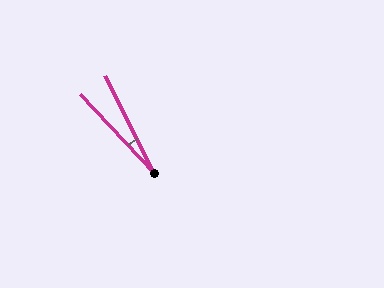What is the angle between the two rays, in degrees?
Approximately 16 degrees.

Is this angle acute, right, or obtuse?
It is acute.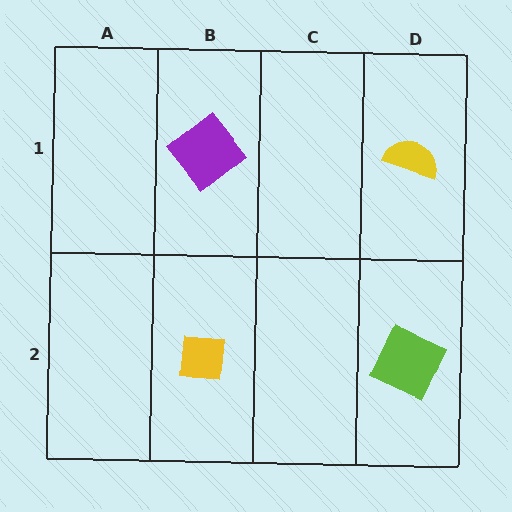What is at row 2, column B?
A yellow square.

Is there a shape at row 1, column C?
No, that cell is empty.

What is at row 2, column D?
A lime square.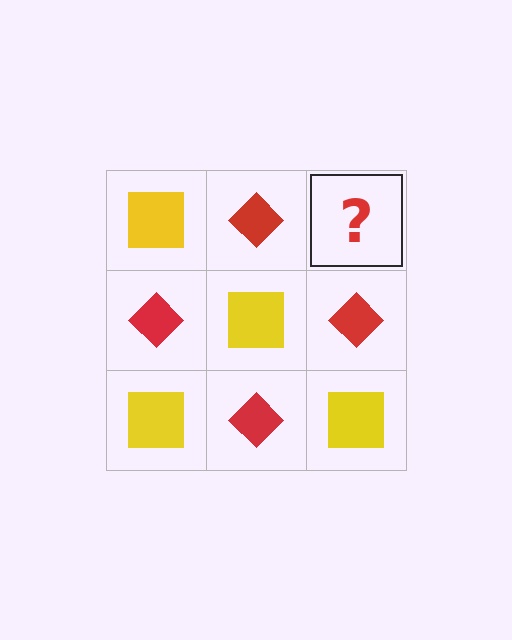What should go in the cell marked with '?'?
The missing cell should contain a yellow square.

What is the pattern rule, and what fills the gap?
The rule is that it alternates yellow square and red diamond in a checkerboard pattern. The gap should be filled with a yellow square.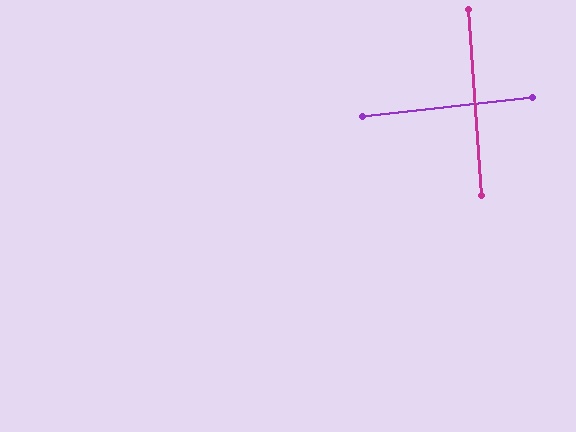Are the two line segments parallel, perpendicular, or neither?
Perpendicular — they meet at approximately 88°.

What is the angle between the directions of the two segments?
Approximately 88 degrees.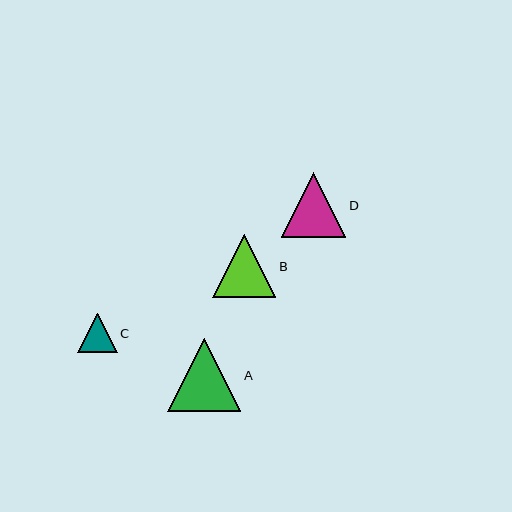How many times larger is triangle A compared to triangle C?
Triangle A is approximately 1.9 times the size of triangle C.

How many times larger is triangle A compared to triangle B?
Triangle A is approximately 1.2 times the size of triangle B.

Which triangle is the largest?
Triangle A is the largest with a size of approximately 73 pixels.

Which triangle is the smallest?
Triangle C is the smallest with a size of approximately 39 pixels.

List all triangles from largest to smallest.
From largest to smallest: A, D, B, C.